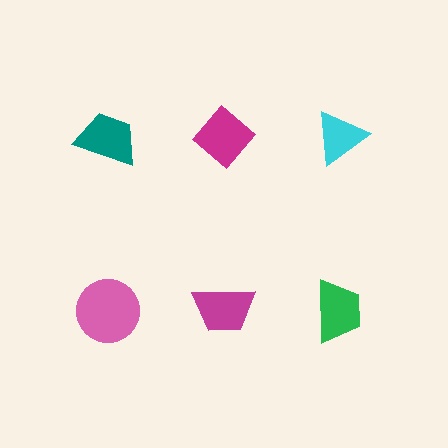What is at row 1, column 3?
A cyan triangle.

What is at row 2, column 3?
A green trapezoid.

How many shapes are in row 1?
3 shapes.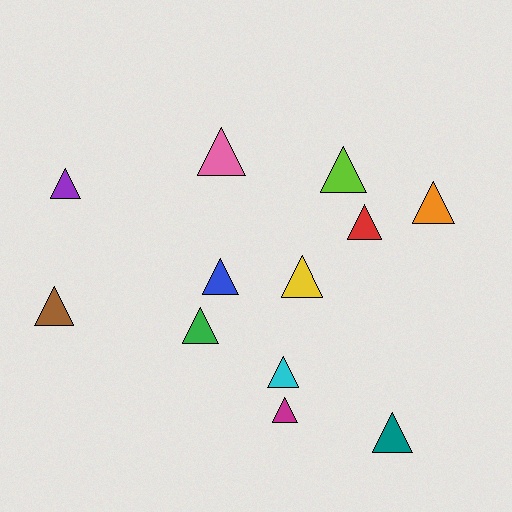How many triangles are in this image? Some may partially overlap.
There are 12 triangles.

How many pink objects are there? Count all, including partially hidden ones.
There is 1 pink object.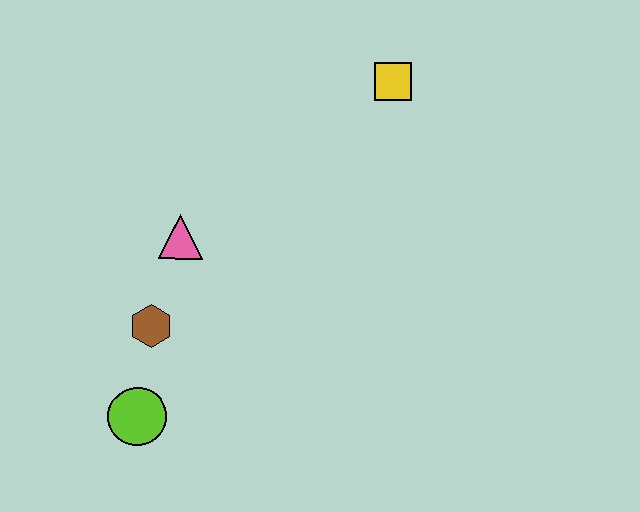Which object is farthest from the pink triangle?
The yellow square is farthest from the pink triangle.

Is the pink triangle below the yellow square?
Yes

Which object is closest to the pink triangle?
The brown hexagon is closest to the pink triangle.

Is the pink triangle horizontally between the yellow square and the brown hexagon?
Yes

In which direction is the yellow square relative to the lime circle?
The yellow square is above the lime circle.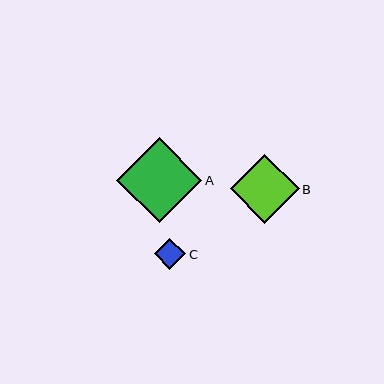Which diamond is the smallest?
Diamond C is the smallest with a size of approximately 31 pixels.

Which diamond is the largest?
Diamond A is the largest with a size of approximately 85 pixels.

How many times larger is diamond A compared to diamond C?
Diamond A is approximately 2.7 times the size of diamond C.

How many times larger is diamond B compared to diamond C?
Diamond B is approximately 2.2 times the size of diamond C.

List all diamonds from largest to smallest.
From largest to smallest: A, B, C.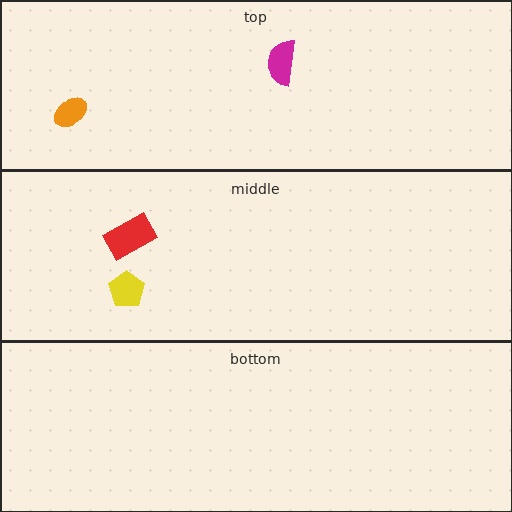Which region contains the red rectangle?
The middle region.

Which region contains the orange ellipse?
The top region.